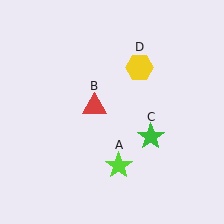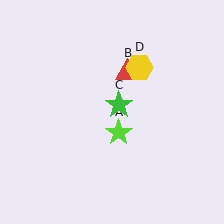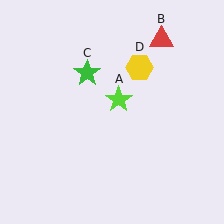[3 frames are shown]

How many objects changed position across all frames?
3 objects changed position: lime star (object A), red triangle (object B), green star (object C).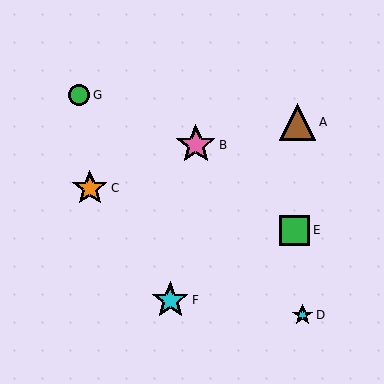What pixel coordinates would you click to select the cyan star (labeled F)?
Click at (170, 300) to select the cyan star F.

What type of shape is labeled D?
Shape D is a cyan star.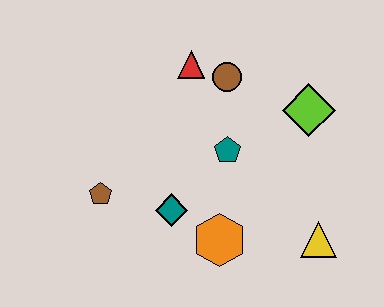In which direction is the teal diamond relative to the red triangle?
The teal diamond is below the red triangle.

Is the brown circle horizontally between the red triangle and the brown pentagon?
No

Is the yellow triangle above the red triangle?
No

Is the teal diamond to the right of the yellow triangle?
No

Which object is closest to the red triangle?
The brown circle is closest to the red triangle.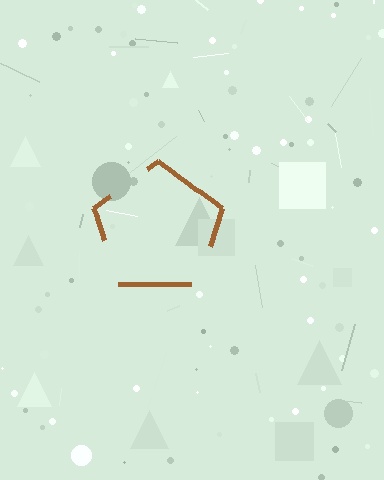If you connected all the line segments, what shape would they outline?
They would outline a pentagon.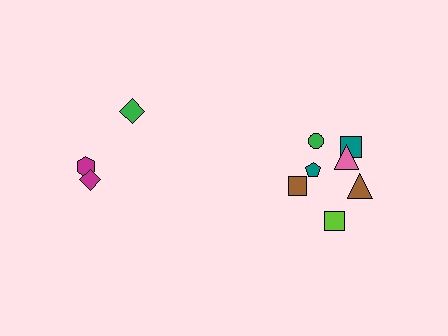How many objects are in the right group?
There are 7 objects.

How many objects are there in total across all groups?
There are 10 objects.